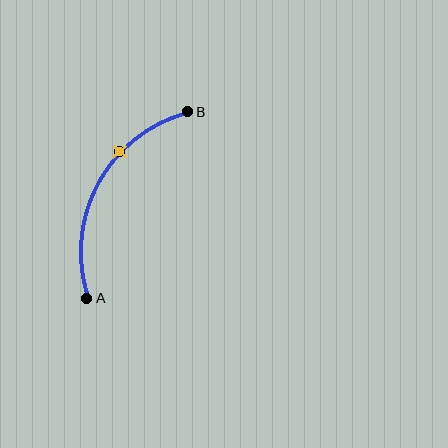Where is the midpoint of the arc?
The arc midpoint is the point on the curve farthest from the straight line joining A and B. It sits to the left of that line.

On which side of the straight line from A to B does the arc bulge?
The arc bulges to the left of the straight line connecting A and B.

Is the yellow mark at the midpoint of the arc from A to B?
No. The yellow mark lies on the arc but is closer to endpoint B. The arc midpoint would be at the point on the curve equidistant along the arc from both A and B.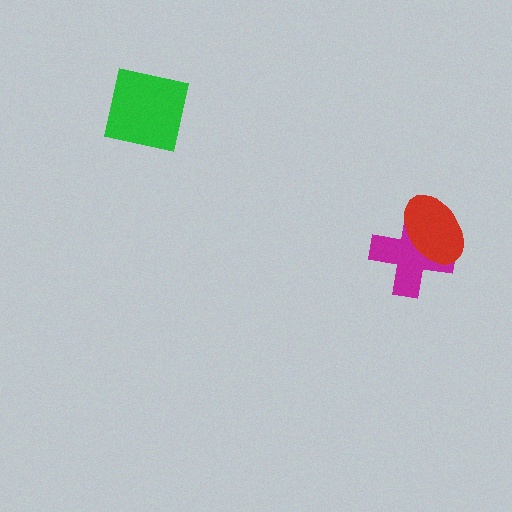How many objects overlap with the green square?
0 objects overlap with the green square.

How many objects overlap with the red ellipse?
1 object overlaps with the red ellipse.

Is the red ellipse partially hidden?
No, no other shape covers it.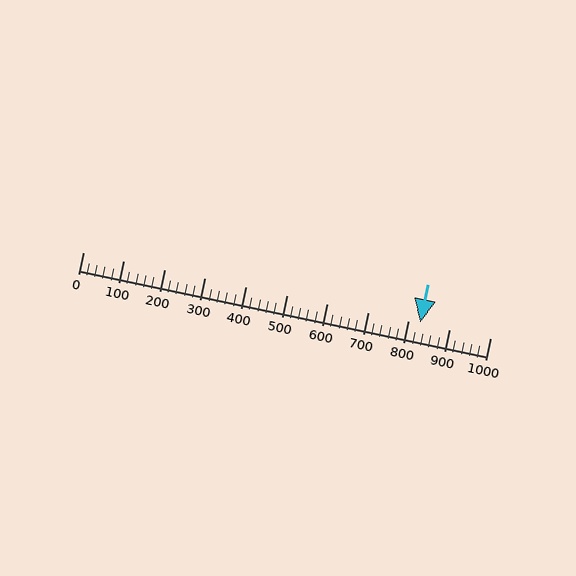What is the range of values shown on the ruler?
The ruler shows values from 0 to 1000.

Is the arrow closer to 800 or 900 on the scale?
The arrow is closer to 800.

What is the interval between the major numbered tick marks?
The major tick marks are spaced 100 units apart.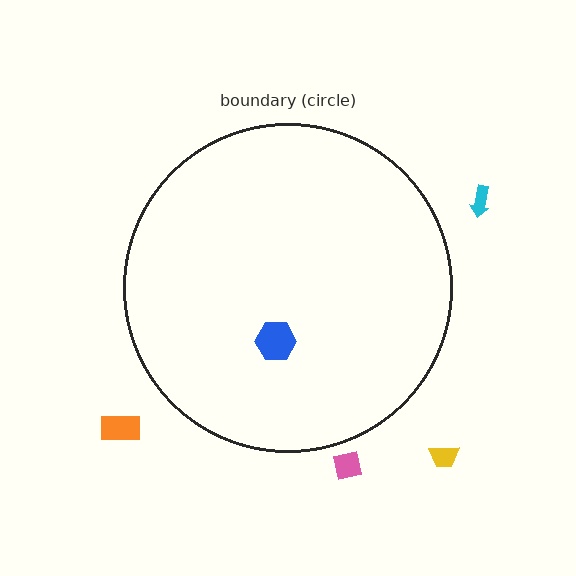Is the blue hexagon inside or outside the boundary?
Inside.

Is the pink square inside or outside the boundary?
Outside.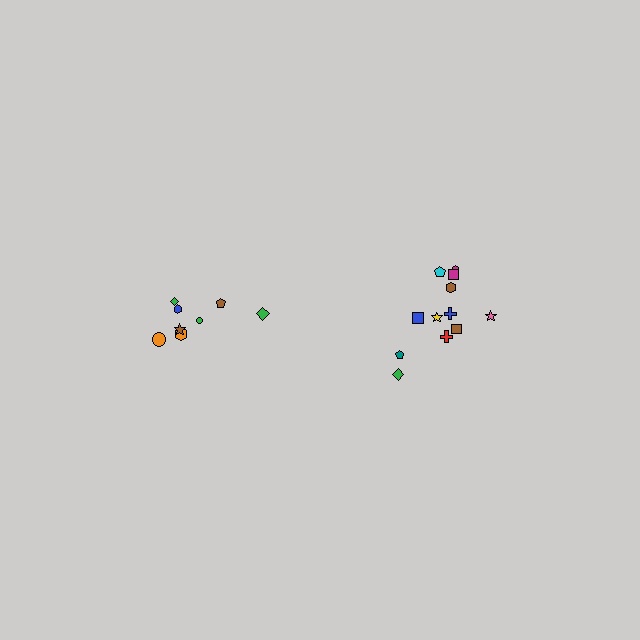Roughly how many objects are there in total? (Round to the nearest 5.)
Roughly 20 objects in total.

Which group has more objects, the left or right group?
The right group.